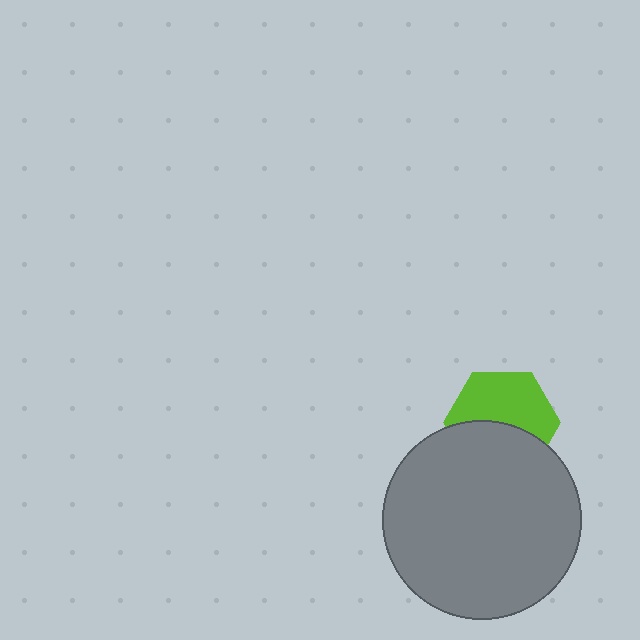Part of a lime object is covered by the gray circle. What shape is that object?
It is a hexagon.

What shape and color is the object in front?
The object in front is a gray circle.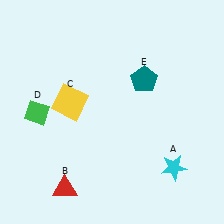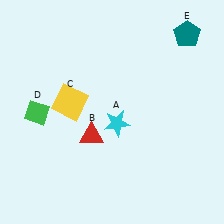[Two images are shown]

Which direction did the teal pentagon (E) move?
The teal pentagon (E) moved up.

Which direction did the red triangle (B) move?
The red triangle (B) moved up.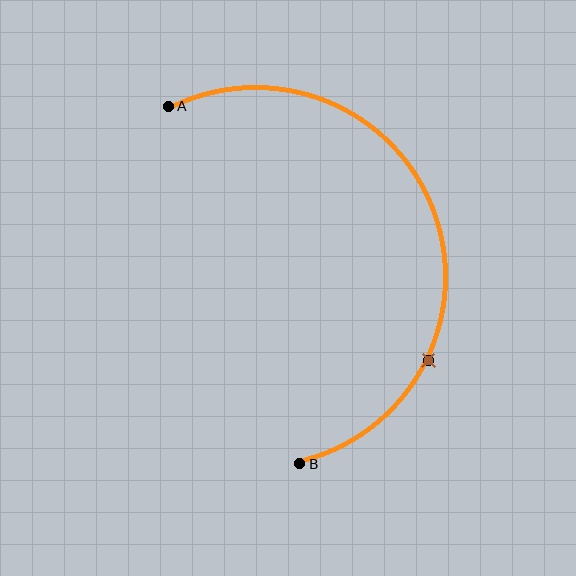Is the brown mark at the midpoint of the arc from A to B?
No. The brown mark lies on the arc but is closer to endpoint B. The arc midpoint would be at the point on the curve equidistant along the arc from both A and B.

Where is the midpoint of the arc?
The arc midpoint is the point on the curve farthest from the straight line joining A and B. It sits to the right of that line.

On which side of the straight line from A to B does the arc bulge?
The arc bulges to the right of the straight line connecting A and B.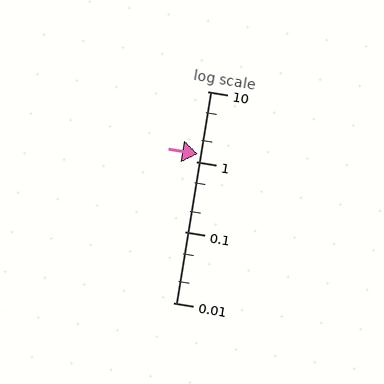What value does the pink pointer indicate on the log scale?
The pointer indicates approximately 1.3.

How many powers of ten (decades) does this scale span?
The scale spans 3 decades, from 0.01 to 10.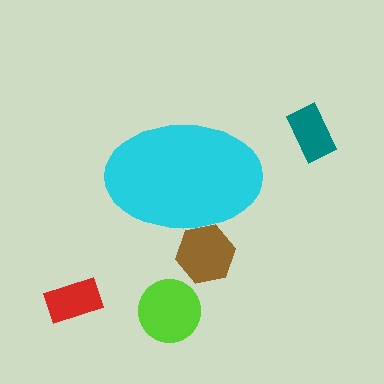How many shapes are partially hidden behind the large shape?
1 shape is partially hidden.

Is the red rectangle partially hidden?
No, the red rectangle is fully visible.